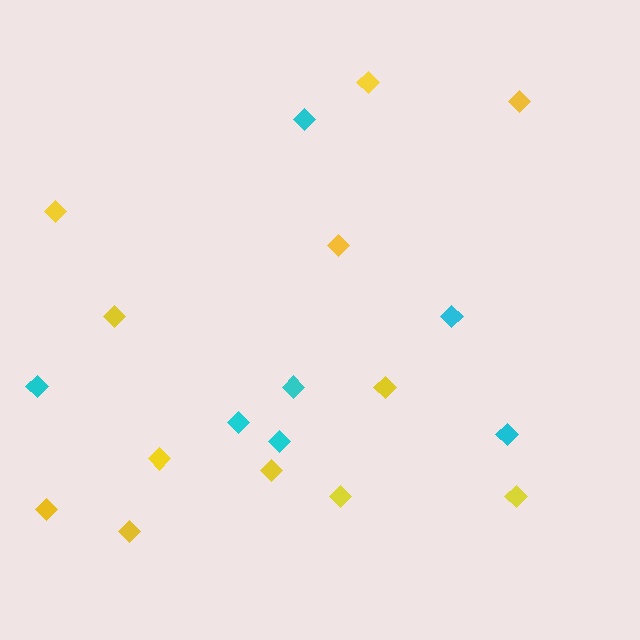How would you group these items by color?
There are 2 groups: one group of cyan diamonds (7) and one group of yellow diamonds (12).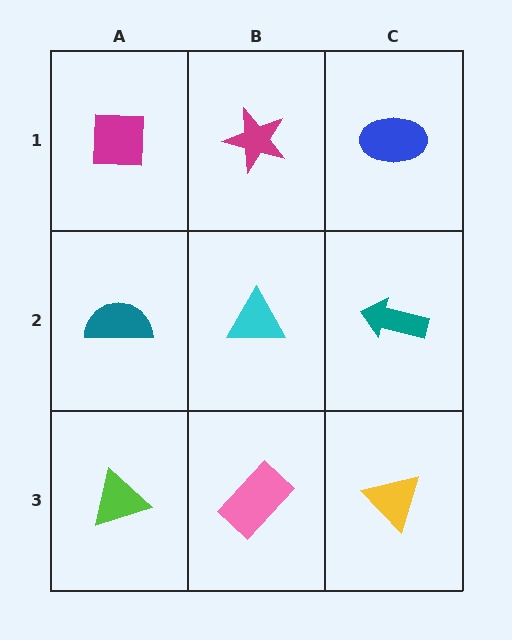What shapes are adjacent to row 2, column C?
A blue ellipse (row 1, column C), a yellow triangle (row 3, column C), a cyan triangle (row 2, column B).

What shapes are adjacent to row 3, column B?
A cyan triangle (row 2, column B), a lime triangle (row 3, column A), a yellow triangle (row 3, column C).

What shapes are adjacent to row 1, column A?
A teal semicircle (row 2, column A), a magenta star (row 1, column B).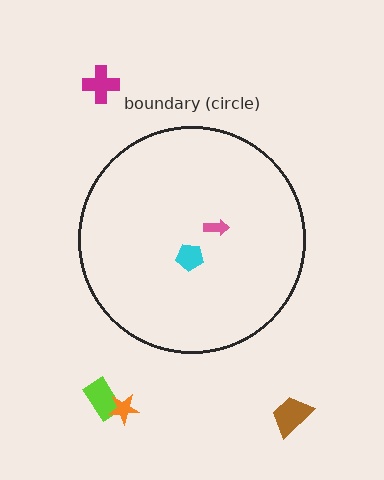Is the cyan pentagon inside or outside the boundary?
Inside.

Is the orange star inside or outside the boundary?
Outside.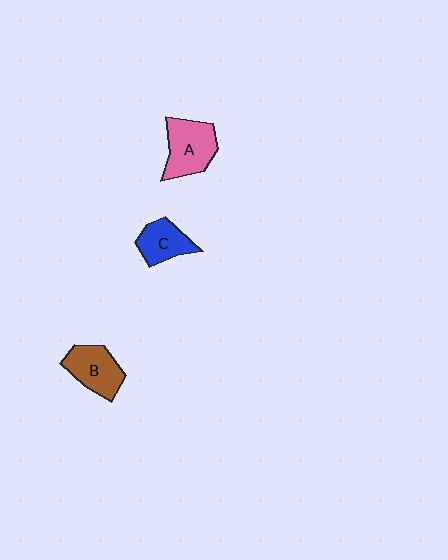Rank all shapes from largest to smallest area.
From largest to smallest: A (pink), B (brown), C (blue).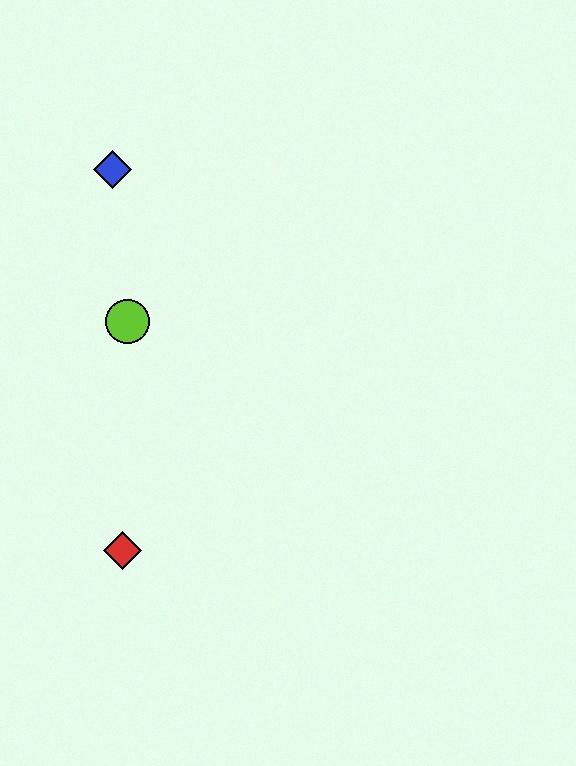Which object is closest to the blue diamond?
The lime circle is closest to the blue diamond.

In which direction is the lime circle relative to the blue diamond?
The lime circle is below the blue diamond.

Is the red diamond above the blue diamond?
No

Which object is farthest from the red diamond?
The blue diamond is farthest from the red diamond.